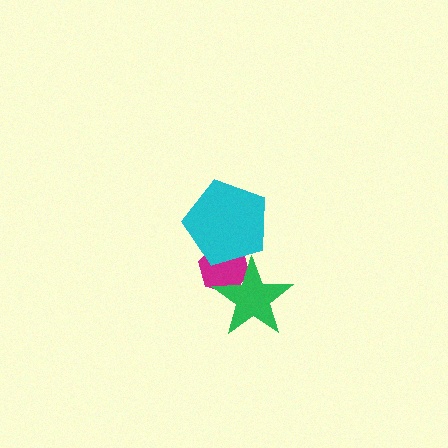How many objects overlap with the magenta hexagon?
2 objects overlap with the magenta hexagon.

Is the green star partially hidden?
No, no other shape covers it.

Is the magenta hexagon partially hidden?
Yes, it is partially covered by another shape.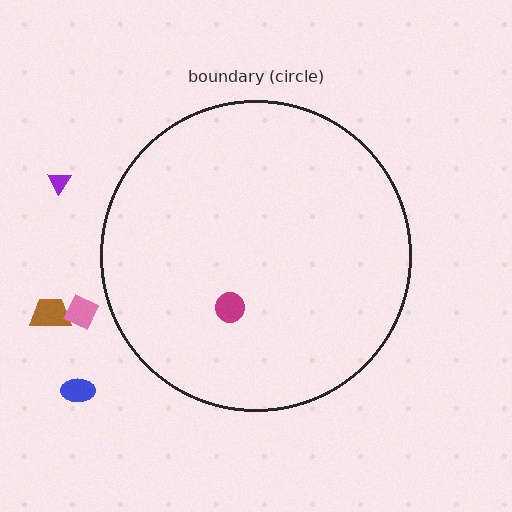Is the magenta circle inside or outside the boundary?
Inside.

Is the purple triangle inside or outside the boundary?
Outside.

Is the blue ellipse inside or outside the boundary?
Outside.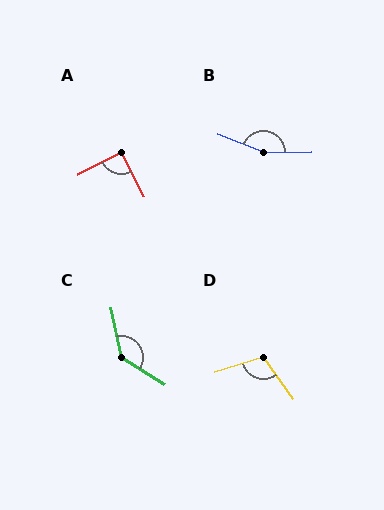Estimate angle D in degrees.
Approximately 108 degrees.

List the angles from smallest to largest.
A (90°), D (108°), C (133°), B (157°).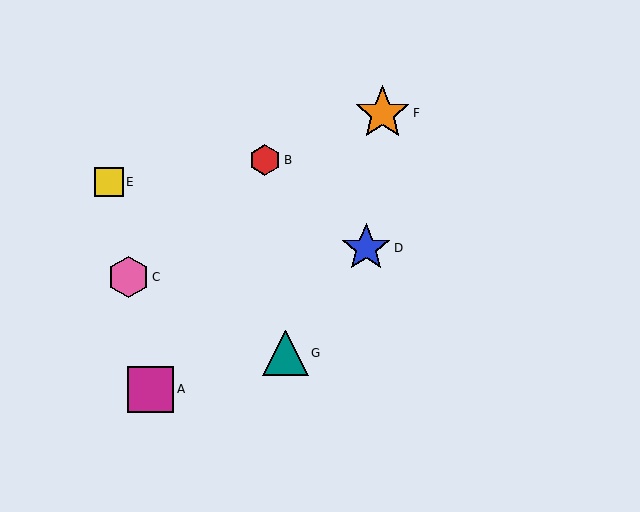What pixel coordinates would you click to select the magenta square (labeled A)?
Click at (151, 389) to select the magenta square A.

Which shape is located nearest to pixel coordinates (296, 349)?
The teal triangle (labeled G) at (286, 353) is nearest to that location.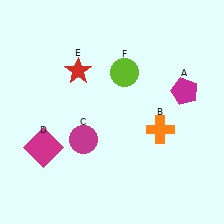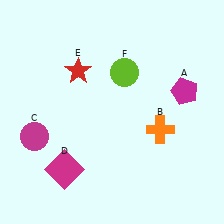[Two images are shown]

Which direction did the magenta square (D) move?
The magenta square (D) moved down.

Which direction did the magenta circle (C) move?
The magenta circle (C) moved left.